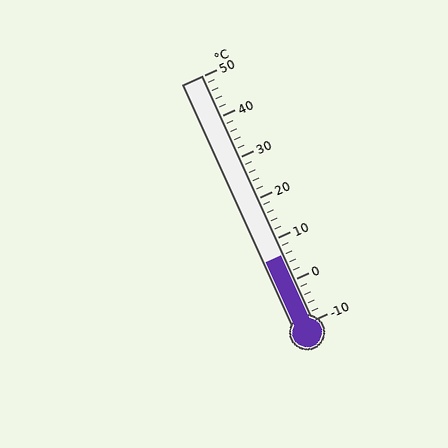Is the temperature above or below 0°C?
The temperature is above 0°C.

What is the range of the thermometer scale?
The thermometer scale ranges from -10°C to 50°C.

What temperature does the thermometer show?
The thermometer shows approximately 6°C.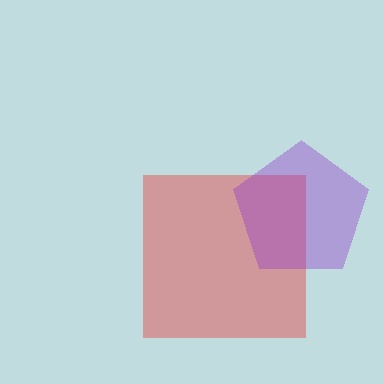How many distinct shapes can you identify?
There are 2 distinct shapes: a red square, a purple pentagon.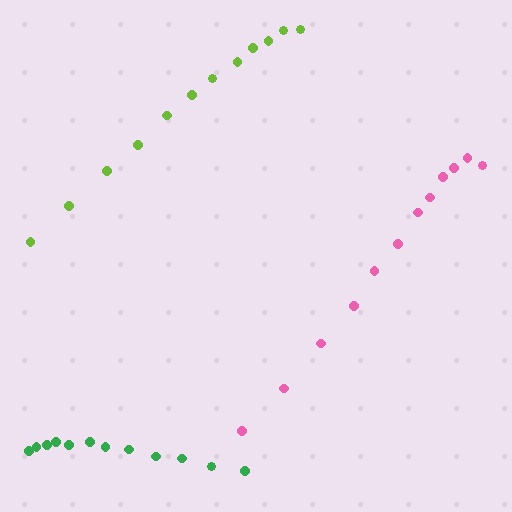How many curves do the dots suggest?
There are 3 distinct paths.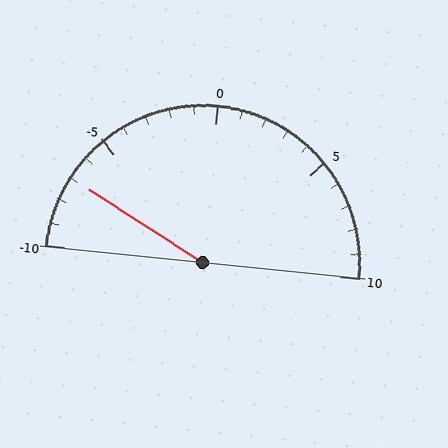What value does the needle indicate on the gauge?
The needle indicates approximately -7.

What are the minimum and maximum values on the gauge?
The gauge ranges from -10 to 10.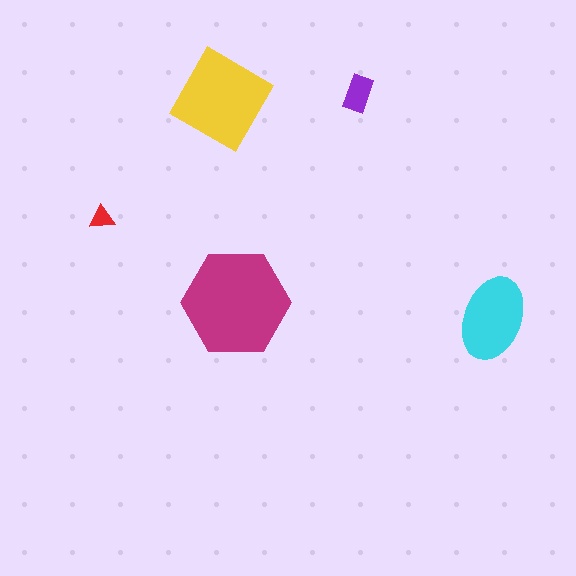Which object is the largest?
The magenta hexagon.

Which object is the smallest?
The red triangle.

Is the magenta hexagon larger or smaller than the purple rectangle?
Larger.